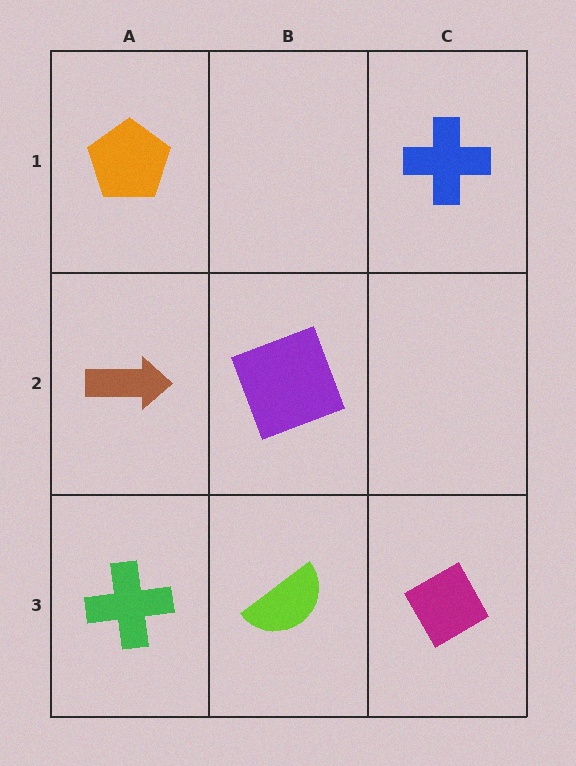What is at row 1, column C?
A blue cross.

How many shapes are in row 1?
2 shapes.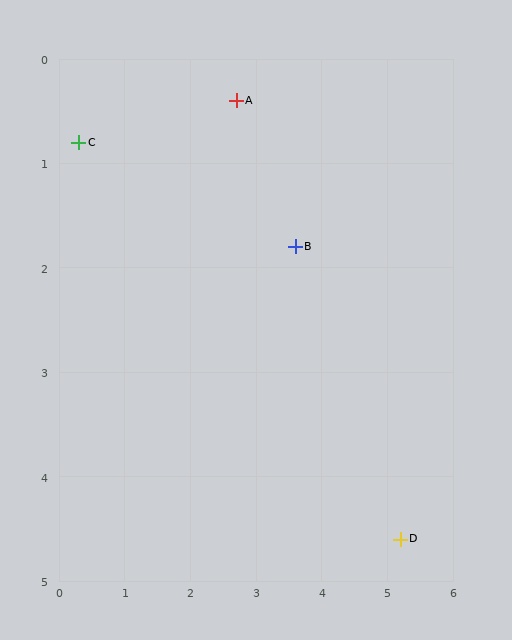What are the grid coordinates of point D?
Point D is at approximately (5.2, 4.6).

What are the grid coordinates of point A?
Point A is at approximately (2.7, 0.4).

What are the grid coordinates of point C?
Point C is at approximately (0.3, 0.8).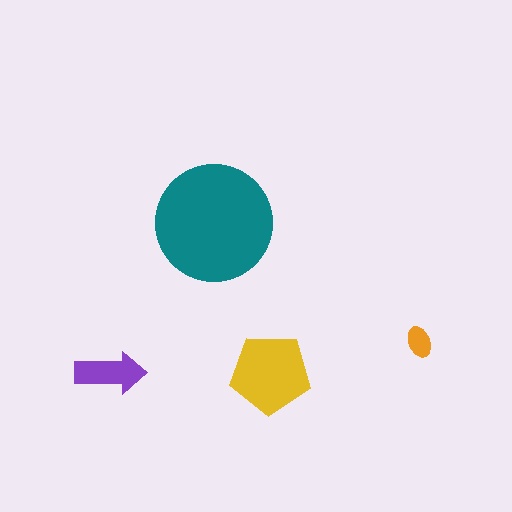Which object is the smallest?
The orange ellipse.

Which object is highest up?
The teal circle is topmost.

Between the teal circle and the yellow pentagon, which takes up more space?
The teal circle.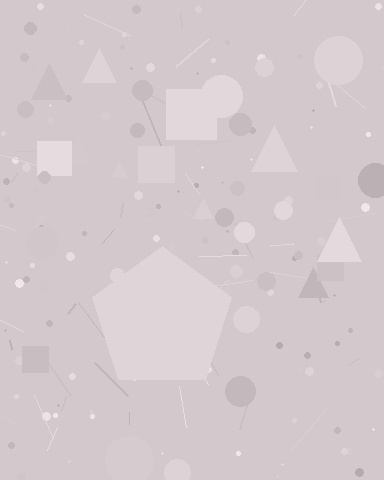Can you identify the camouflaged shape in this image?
The camouflaged shape is a pentagon.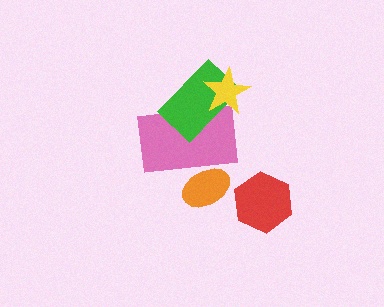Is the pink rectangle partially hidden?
Yes, it is partially covered by another shape.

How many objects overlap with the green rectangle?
2 objects overlap with the green rectangle.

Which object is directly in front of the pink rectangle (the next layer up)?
The green rectangle is directly in front of the pink rectangle.